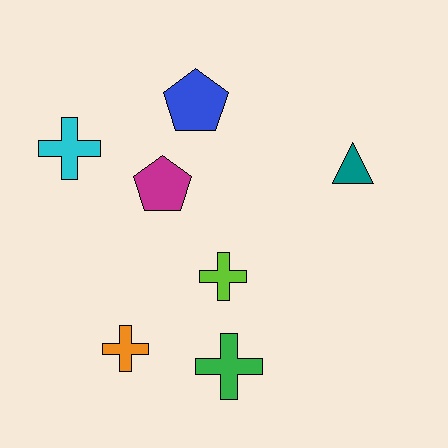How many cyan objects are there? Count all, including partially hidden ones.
There is 1 cyan object.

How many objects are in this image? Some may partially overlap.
There are 7 objects.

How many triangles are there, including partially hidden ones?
There is 1 triangle.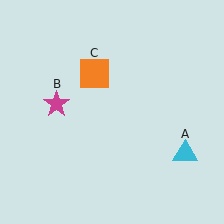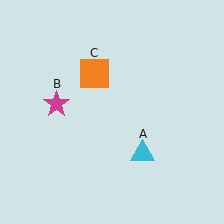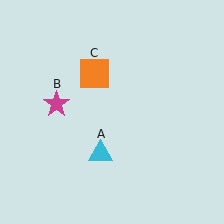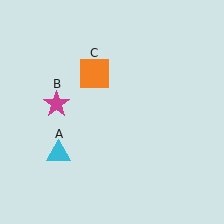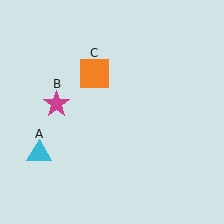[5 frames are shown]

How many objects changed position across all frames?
1 object changed position: cyan triangle (object A).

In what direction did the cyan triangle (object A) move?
The cyan triangle (object A) moved left.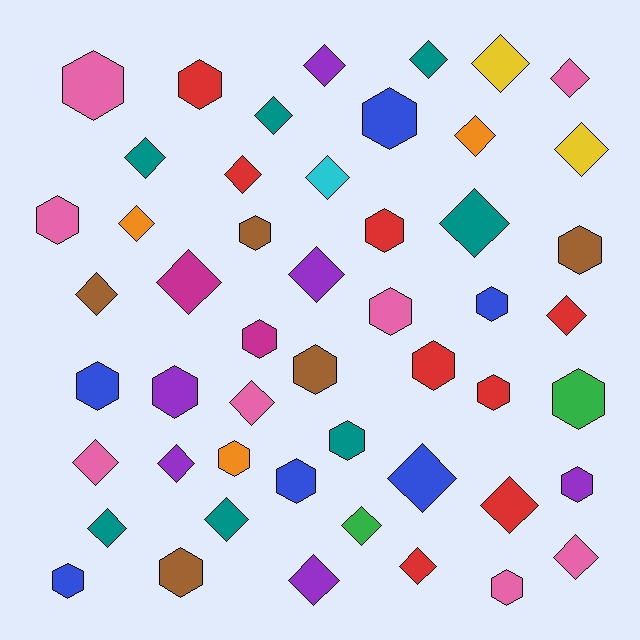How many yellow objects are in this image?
There are 2 yellow objects.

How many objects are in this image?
There are 50 objects.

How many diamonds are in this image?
There are 27 diamonds.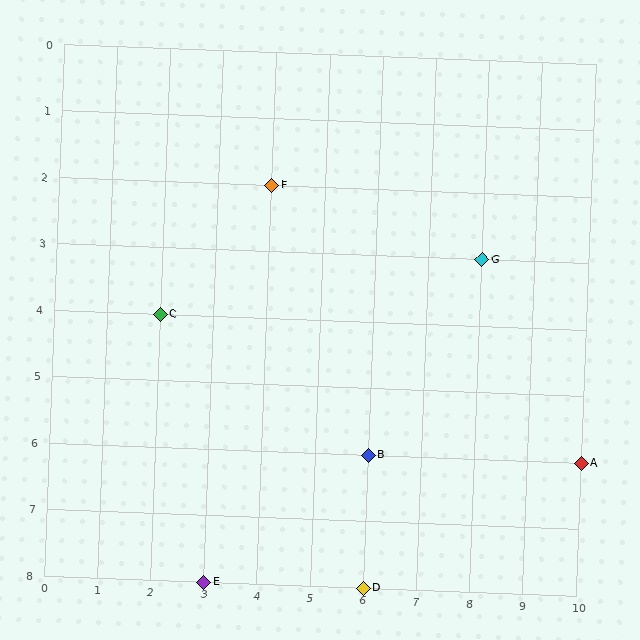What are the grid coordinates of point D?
Point D is at grid coordinates (6, 8).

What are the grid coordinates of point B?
Point B is at grid coordinates (6, 6).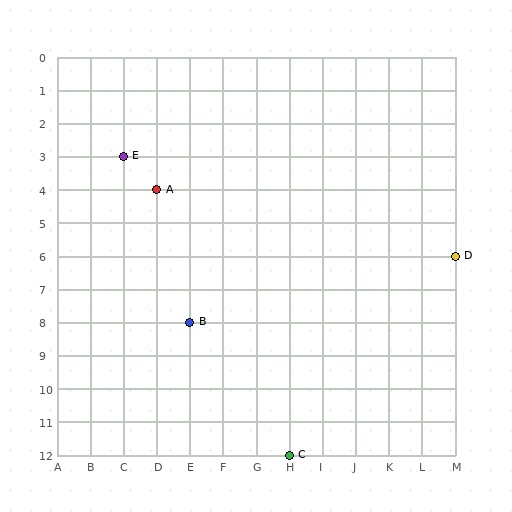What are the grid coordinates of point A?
Point A is at grid coordinates (D, 4).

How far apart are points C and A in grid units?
Points C and A are 4 columns and 8 rows apart (about 8.9 grid units diagonally).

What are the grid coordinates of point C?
Point C is at grid coordinates (H, 12).